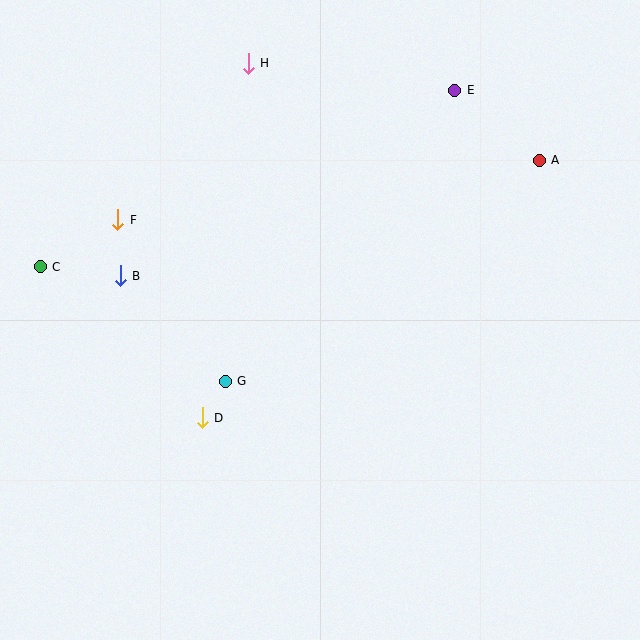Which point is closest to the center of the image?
Point G at (225, 381) is closest to the center.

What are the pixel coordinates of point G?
Point G is at (225, 381).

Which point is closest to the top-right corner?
Point A is closest to the top-right corner.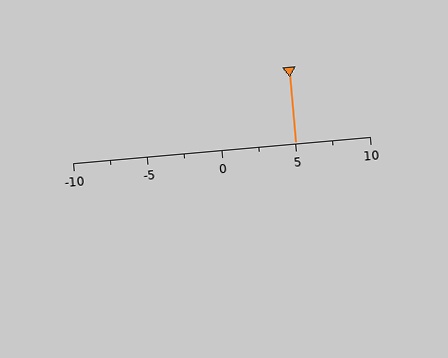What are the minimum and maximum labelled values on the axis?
The axis runs from -10 to 10.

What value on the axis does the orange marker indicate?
The marker indicates approximately 5.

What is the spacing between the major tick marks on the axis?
The major ticks are spaced 5 apart.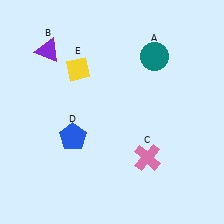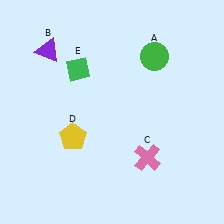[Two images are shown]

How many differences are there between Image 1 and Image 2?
There are 3 differences between the two images.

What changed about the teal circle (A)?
In Image 1, A is teal. In Image 2, it changed to green.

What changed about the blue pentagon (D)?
In Image 1, D is blue. In Image 2, it changed to yellow.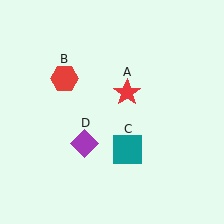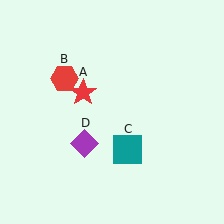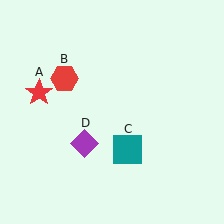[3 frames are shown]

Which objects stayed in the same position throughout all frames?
Red hexagon (object B) and teal square (object C) and purple diamond (object D) remained stationary.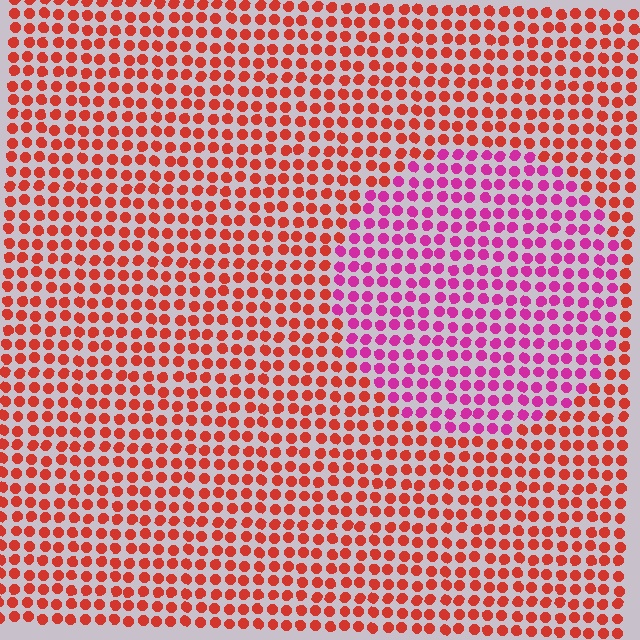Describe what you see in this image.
The image is filled with small red elements in a uniform arrangement. A circle-shaped region is visible where the elements are tinted to a slightly different hue, forming a subtle color boundary.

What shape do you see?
I see a circle.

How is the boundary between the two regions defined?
The boundary is defined purely by a slight shift in hue (about 47 degrees). Spacing, size, and orientation are identical on both sides.